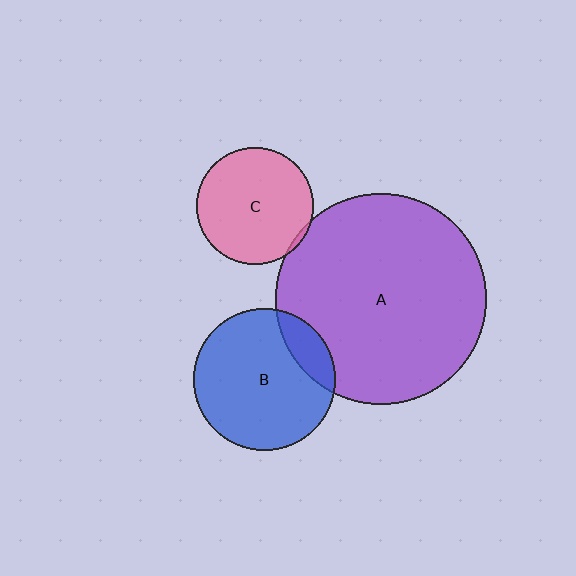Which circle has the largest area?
Circle A (purple).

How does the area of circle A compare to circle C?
Approximately 3.3 times.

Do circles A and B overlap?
Yes.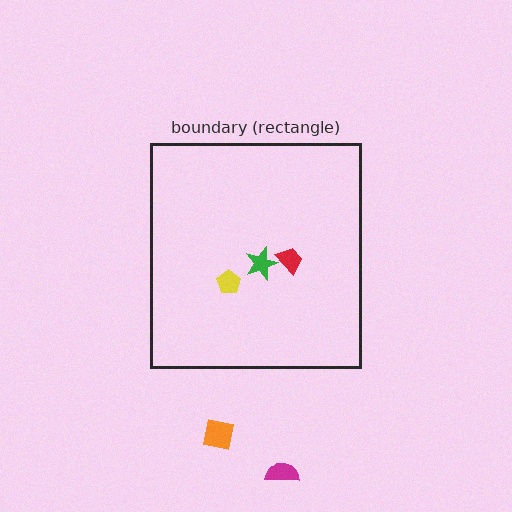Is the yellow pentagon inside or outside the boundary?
Inside.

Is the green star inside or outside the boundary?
Inside.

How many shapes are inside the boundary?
3 inside, 2 outside.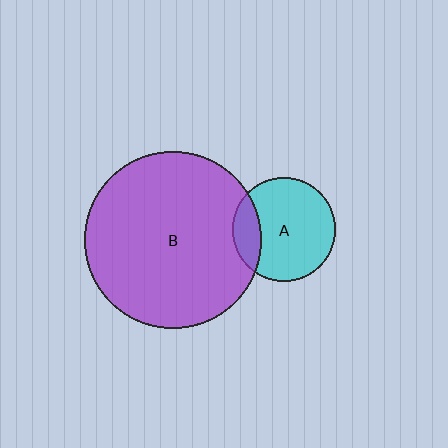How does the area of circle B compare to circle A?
Approximately 2.9 times.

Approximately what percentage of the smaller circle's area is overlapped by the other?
Approximately 20%.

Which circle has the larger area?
Circle B (purple).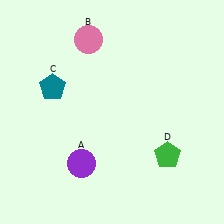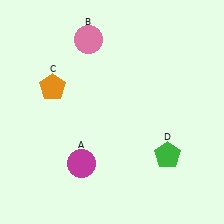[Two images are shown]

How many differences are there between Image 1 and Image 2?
There are 2 differences between the two images.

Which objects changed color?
A changed from purple to magenta. C changed from teal to orange.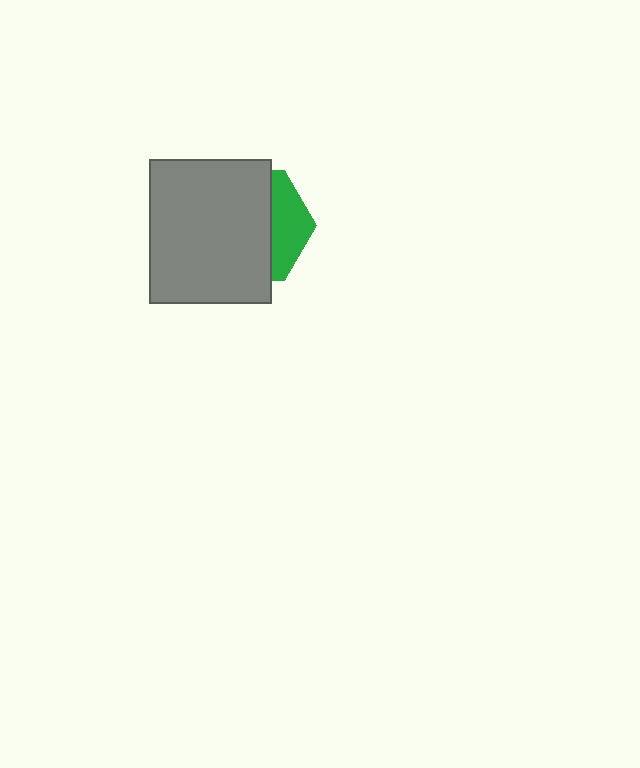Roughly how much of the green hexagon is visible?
A small part of it is visible (roughly 31%).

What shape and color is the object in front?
The object in front is a gray rectangle.